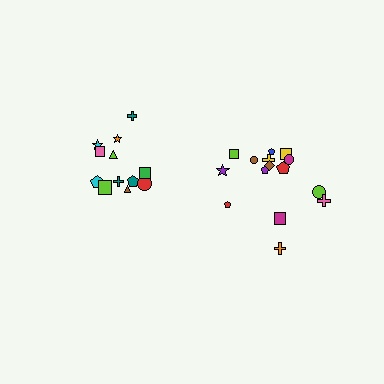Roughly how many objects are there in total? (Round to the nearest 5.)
Roughly 25 objects in total.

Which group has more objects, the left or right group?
The right group.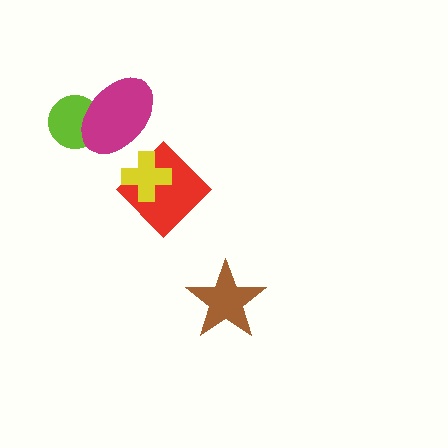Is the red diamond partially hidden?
Yes, it is partially covered by another shape.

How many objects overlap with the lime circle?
1 object overlaps with the lime circle.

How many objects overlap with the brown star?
0 objects overlap with the brown star.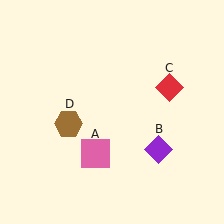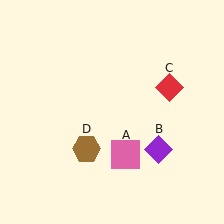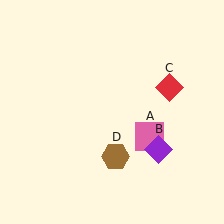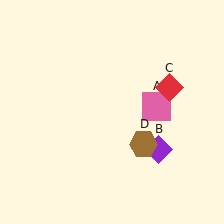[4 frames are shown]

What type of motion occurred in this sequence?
The pink square (object A), brown hexagon (object D) rotated counterclockwise around the center of the scene.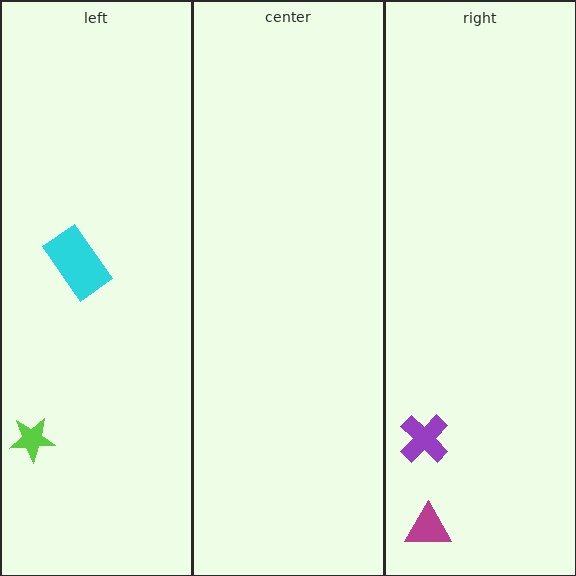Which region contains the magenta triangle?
The right region.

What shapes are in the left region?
The lime star, the cyan rectangle.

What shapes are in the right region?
The magenta triangle, the purple cross.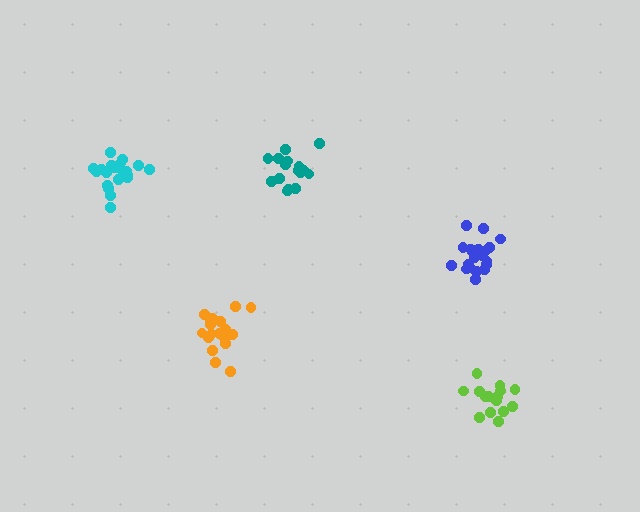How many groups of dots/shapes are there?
There are 5 groups.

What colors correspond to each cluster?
The clusters are colored: lime, teal, orange, cyan, blue.